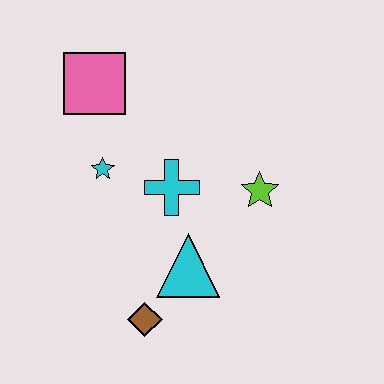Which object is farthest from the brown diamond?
The pink square is farthest from the brown diamond.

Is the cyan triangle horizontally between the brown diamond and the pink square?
No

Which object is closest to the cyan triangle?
The brown diamond is closest to the cyan triangle.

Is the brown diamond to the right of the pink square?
Yes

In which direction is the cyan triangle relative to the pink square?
The cyan triangle is below the pink square.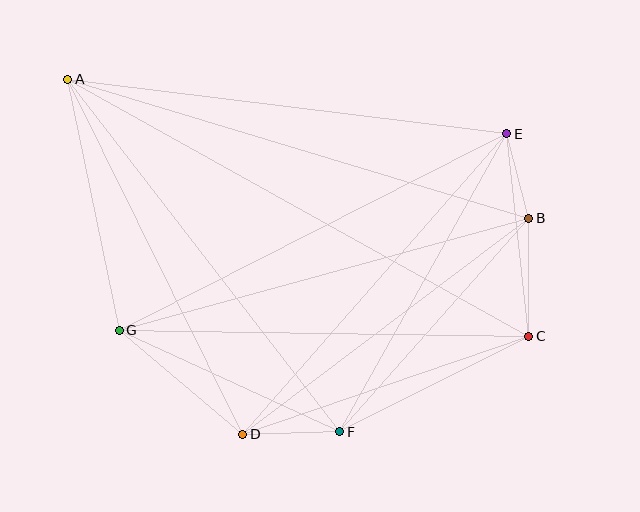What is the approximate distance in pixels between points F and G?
The distance between F and G is approximately 243 pixels.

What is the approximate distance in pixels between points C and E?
The distance between C and E is approximately 204 pixels.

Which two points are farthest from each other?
Points A and C are farthest from each other.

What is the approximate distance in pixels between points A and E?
The distance between A and E is approximately 442 pixels.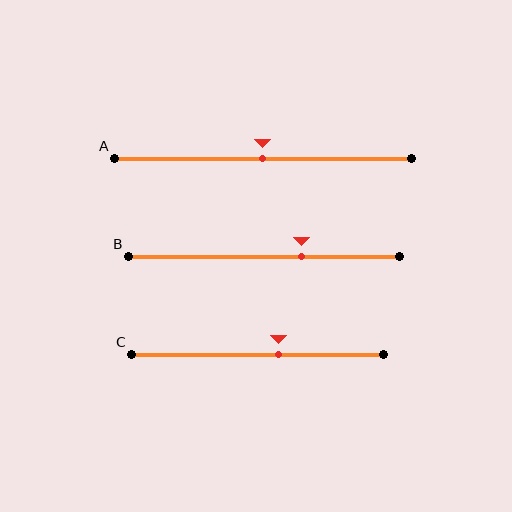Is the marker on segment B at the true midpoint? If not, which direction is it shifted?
No, the marker on segment B is shifted to the right by about 14% of the segment length.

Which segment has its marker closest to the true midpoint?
Segment A has its marker closest to the true midpoint.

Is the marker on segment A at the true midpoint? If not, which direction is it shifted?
Yes, the marker on segment A is at the true midpoint.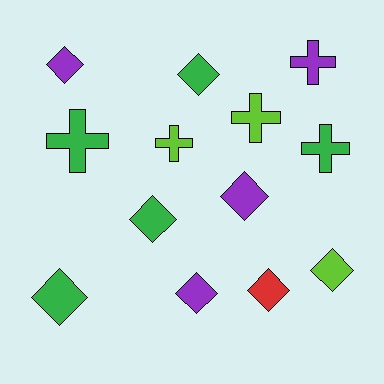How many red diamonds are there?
There is 1 red diamond.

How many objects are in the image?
There are 13 objects.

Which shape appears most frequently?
Diamond, with 8 objects.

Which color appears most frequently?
Green, with 5 objects.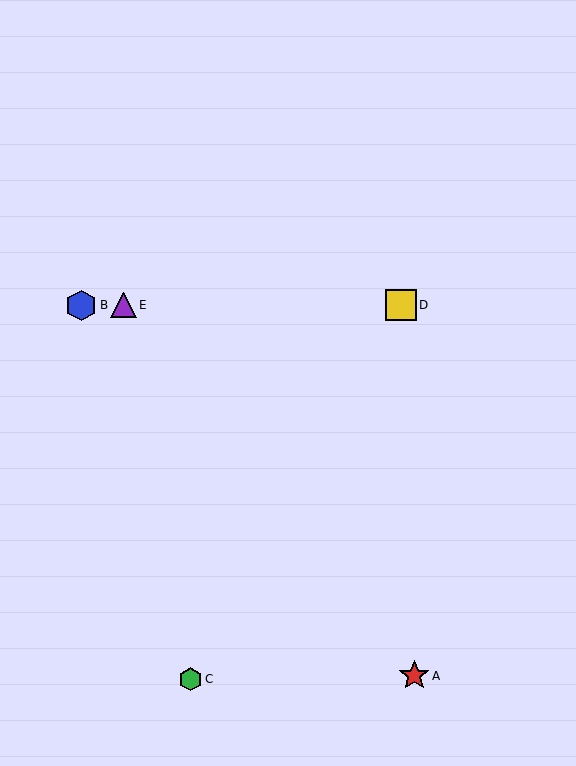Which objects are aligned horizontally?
Objects B, D, E are aligned horizontally.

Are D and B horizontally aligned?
Yes, both are at y≈305.